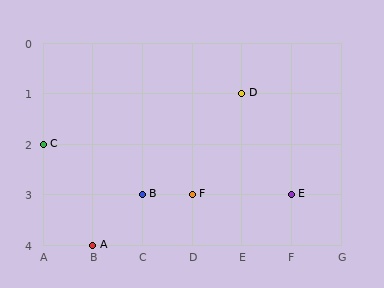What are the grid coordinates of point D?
Point D is at grid coordinates (E, 1).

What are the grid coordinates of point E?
Point E is at grid coordinates (F, 3).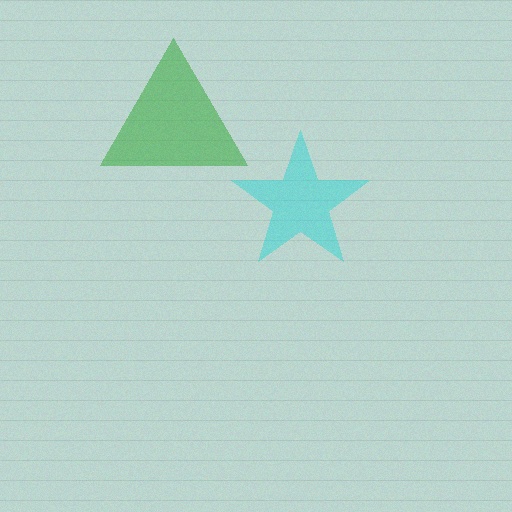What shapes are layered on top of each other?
The layered shapes are: a cyan star, a green triangle.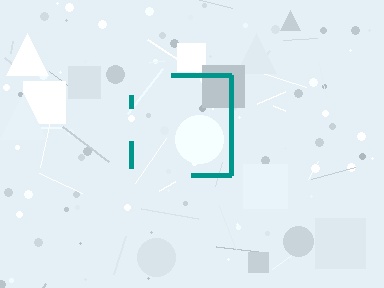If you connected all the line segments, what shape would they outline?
They would outline a square.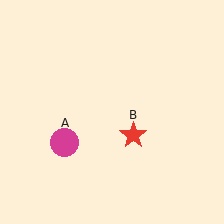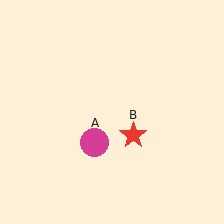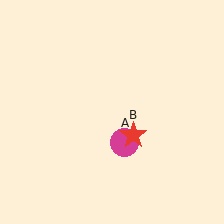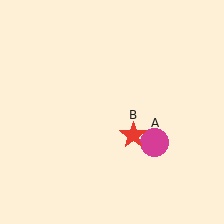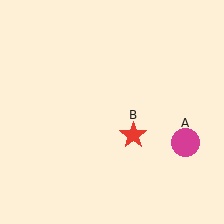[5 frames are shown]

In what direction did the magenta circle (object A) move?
The magenta circle (object A) moved right.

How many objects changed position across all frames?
1 object changed position: magenta circle (object A).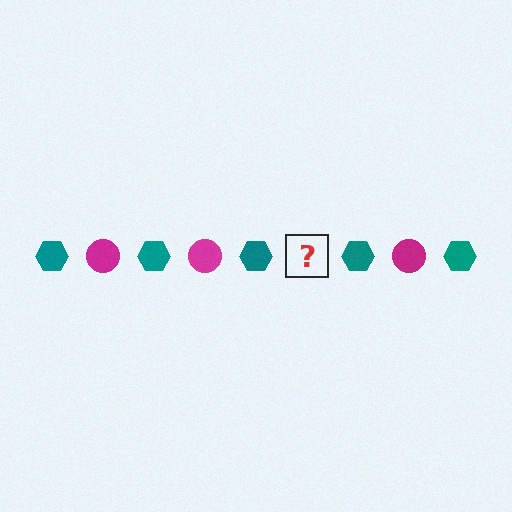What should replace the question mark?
The question mark should be replaced with a magenta circle.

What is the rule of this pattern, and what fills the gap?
The rule is that the pattern alternates between teal hexagon and magenta circle. The gap should be filled with a magenta circle.